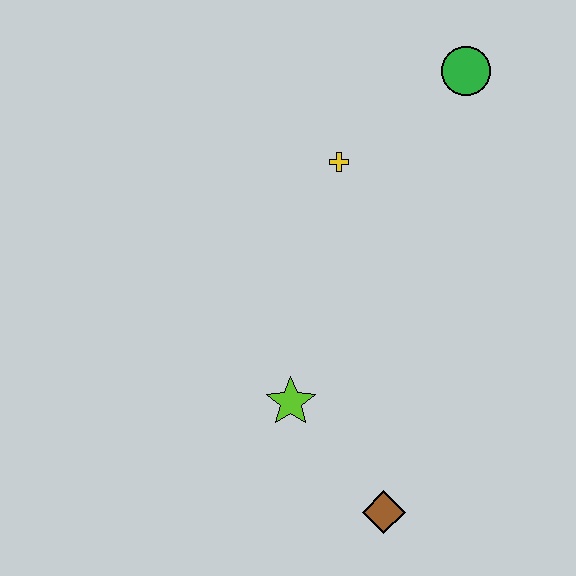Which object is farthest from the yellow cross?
The brown diamond is farthest from the yellow cross.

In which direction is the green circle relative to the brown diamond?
The green circle is above the brown diamond.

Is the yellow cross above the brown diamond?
Yes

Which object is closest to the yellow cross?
The green circle is closest to the yellow cross.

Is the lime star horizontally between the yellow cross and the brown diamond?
No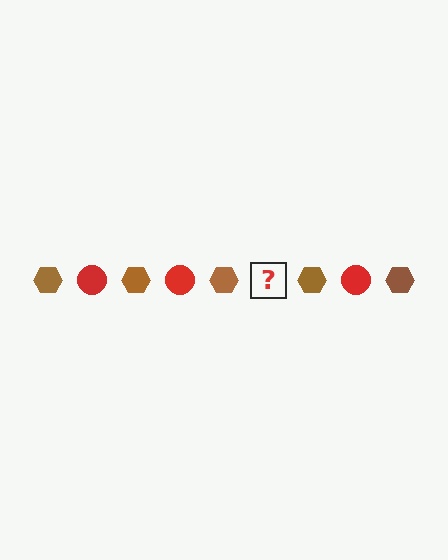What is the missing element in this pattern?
The missing element is a red circle.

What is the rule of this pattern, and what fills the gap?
The rule is that the pattern alternates between brown hexagon and red circle. The gap should be filled with a red circle.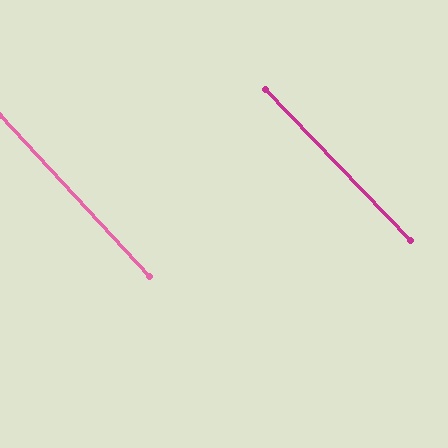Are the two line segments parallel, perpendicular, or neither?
Parallel — their directions differ by only 1.1°.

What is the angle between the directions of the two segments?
Approximately 1 degree.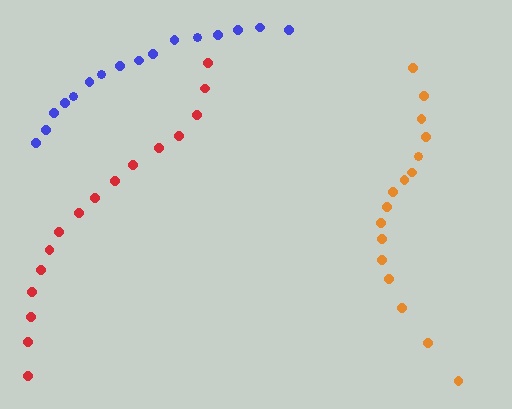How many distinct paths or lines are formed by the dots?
There are 3 distinct paths.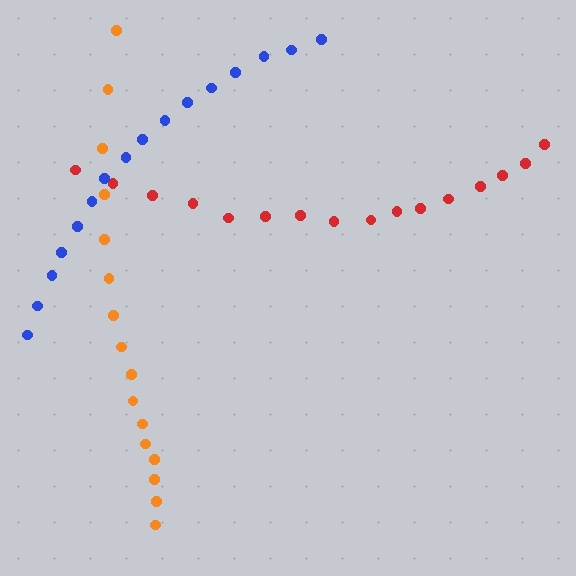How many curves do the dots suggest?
There are 3 distinct paths.